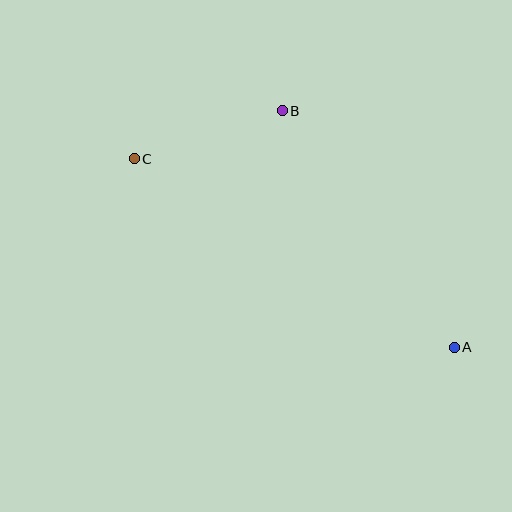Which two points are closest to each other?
Points B and C are closest to each other.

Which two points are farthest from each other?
Points A and C are farthest from each other.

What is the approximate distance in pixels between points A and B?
The distance between A and B is approximately 293 pixels.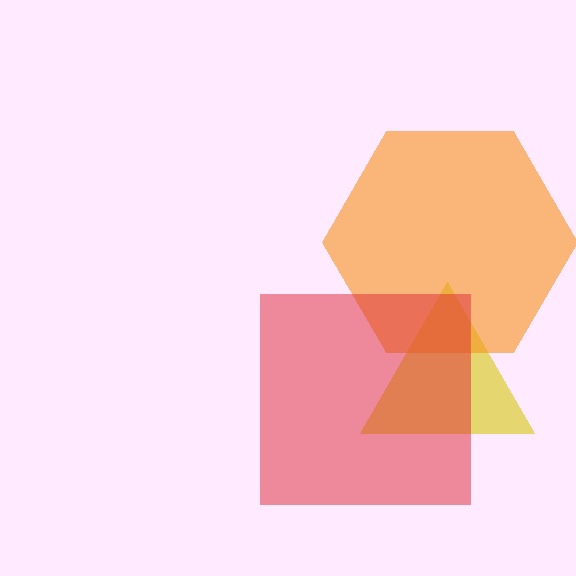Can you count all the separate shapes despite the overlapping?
Yes, there are 3 separate shapes.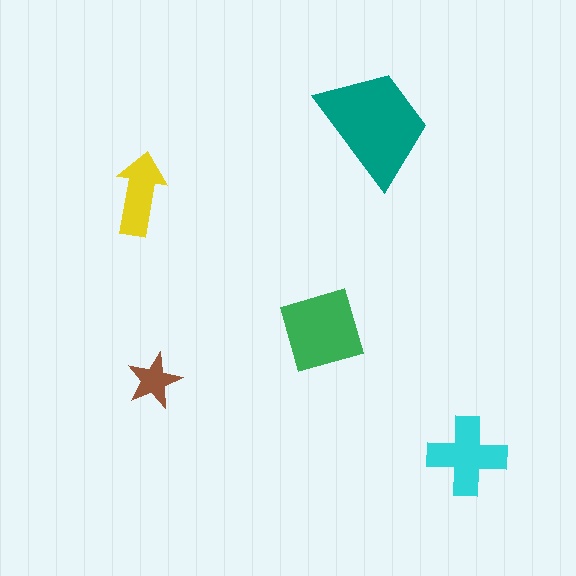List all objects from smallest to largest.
The brown star, the yellow arrow, the cyan cross, the green diamond, the teal trapezoid.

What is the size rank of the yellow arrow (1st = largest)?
4th.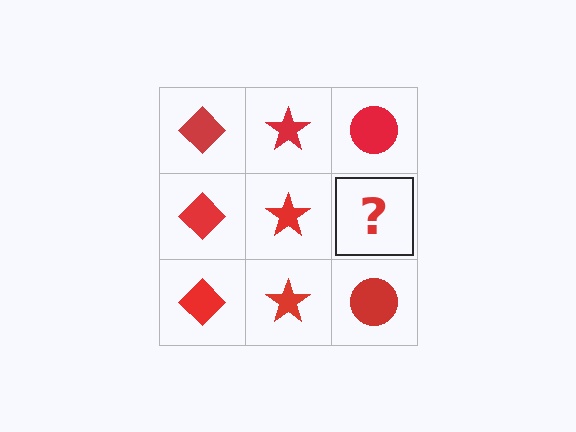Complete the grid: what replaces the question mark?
The question mark should be replaced with a red circle.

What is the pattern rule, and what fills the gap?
The rule is that each column has a consistent shape. The gap should be filled with a red circle.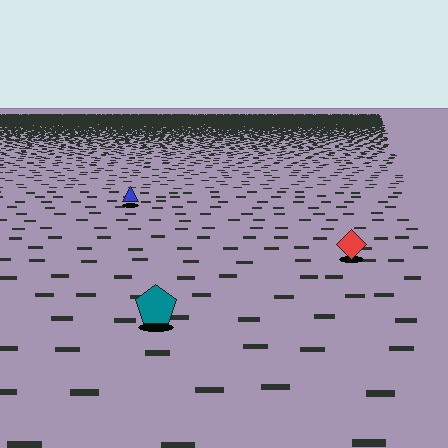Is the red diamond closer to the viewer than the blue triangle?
Yes. The red diamond is closer — you can tell from the texture gradient: the ground texture is coarser near it.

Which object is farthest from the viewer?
The blue triangle is farthest from the viewer. It appears smaller and the ground texture around it is denser.